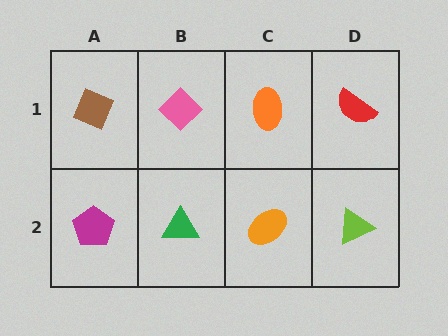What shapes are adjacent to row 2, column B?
A pink diamond (row 1, column B), a magenta pentagon (row 2, column A), an orange ellipse (row 2, column C).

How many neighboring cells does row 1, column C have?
3.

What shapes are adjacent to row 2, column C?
An orange ellipse (row 1, column C), a green triangle (row 2, column B), a lime triangle (row 2, column D).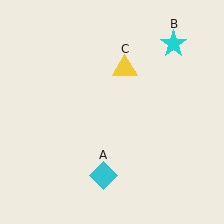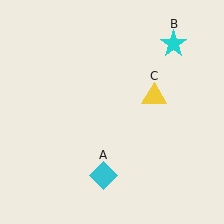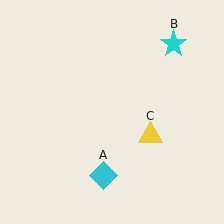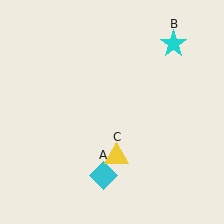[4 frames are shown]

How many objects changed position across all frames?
1 object changed position: yellow triangle (object C).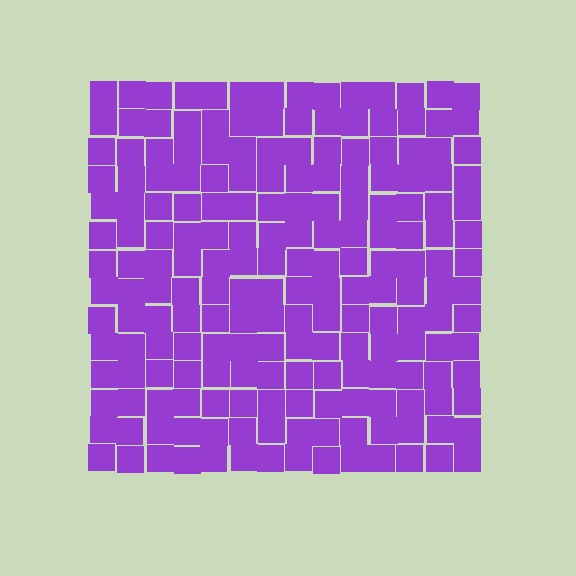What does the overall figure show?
The overall figure shows a square.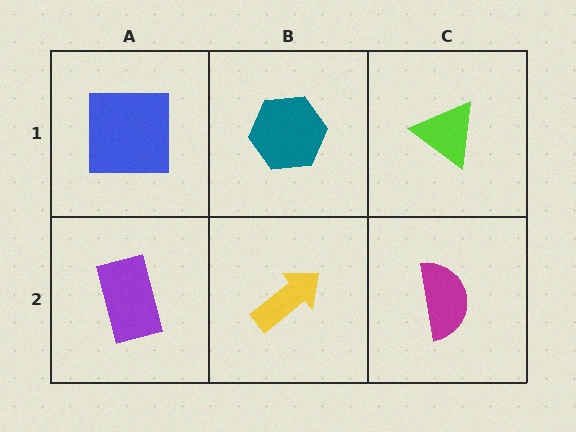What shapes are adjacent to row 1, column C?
A magenta semicircle (row 2, column C), a teal hexagon (row 1, column B).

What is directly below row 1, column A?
A purple rectangle.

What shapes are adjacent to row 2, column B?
A teal hexagon (row 1, column B), a purple rectangle (row 2, column A), a magenta semicircle (row 2, column C).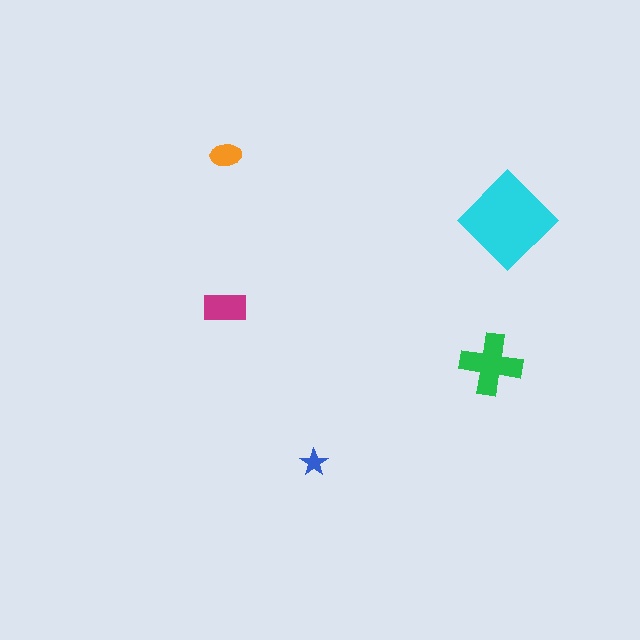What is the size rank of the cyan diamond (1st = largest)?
1st.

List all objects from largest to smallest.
The cyan diamond, the green cross, the magenta rectangle, the orange ellipse, the blue star.